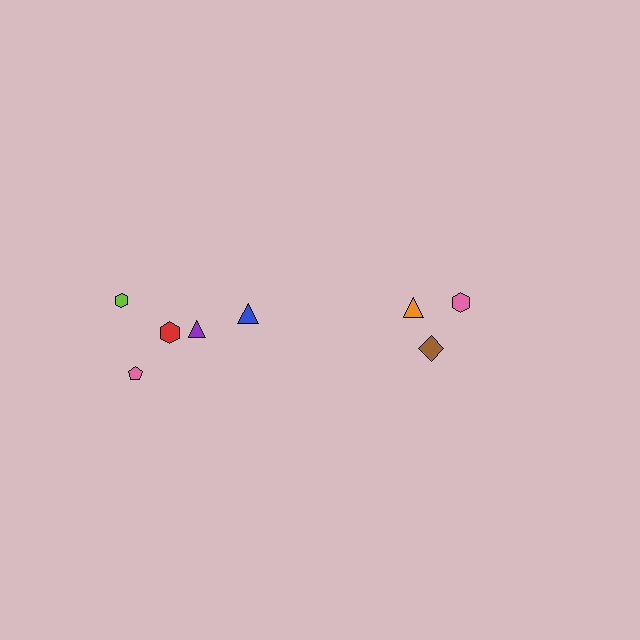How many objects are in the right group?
There are 3 objects.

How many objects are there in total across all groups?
There are 8 objects.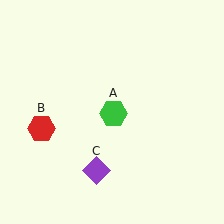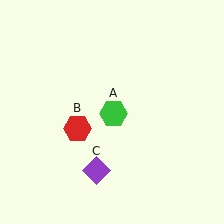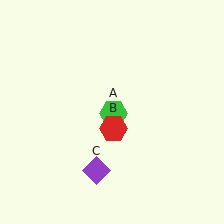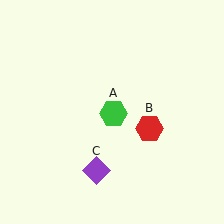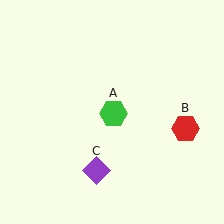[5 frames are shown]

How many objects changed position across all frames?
1 object changed position: red hexagon (object B).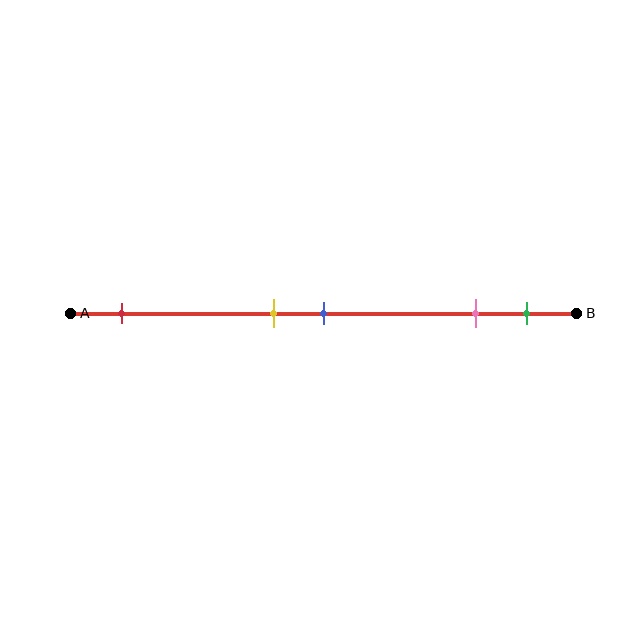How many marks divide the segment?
There are 5 marks dividing the segment.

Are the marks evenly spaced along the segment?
No, the marks are not evenly spaced.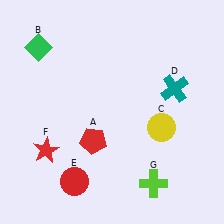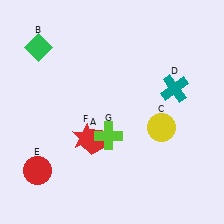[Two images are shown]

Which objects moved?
The objects that moved are: the red circle (E), the red star (F), the lime cross (G).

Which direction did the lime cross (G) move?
The lime cross (G) moved up.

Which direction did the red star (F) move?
The red star (F) moved right.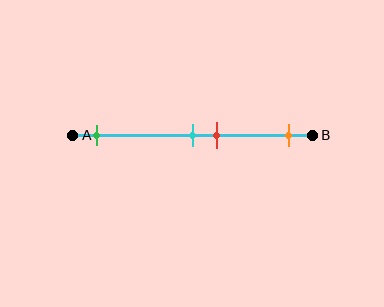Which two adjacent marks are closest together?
The cyan and red marks are the closest adjacent pair.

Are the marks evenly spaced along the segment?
No, the marks are not evenly spaced.